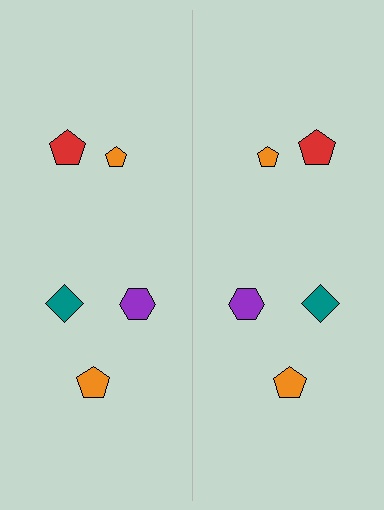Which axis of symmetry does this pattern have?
The pattern has a vertical axis of symmetry running through the center of the image.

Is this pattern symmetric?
Yes, this pattern has bilateral (reflection) symmetry.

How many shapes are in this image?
There are 10 shapes in this image.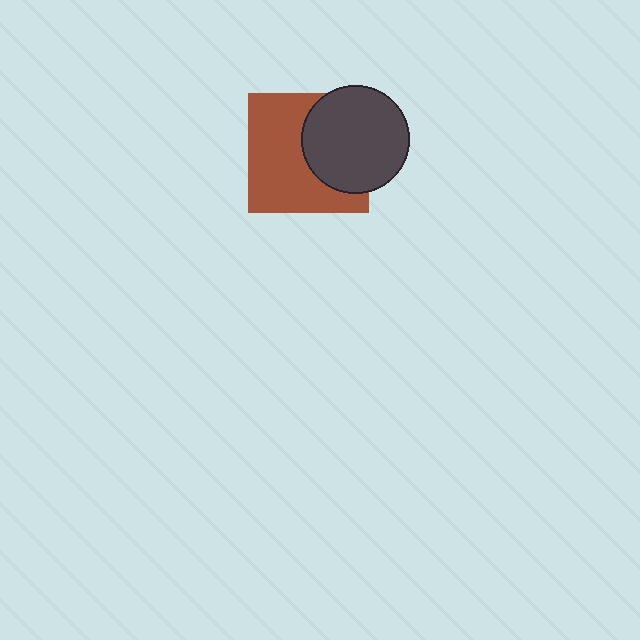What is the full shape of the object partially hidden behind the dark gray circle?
The partially hidden object is a brown square.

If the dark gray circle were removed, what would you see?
You would see the complete brown square.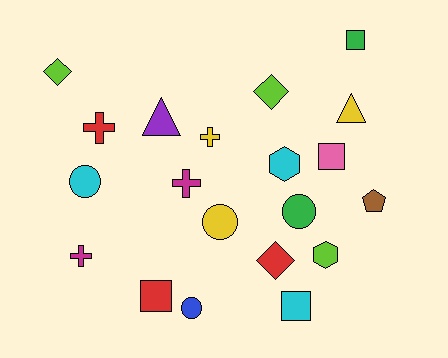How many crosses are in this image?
There are 4 crosses.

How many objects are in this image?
There are 20 objects.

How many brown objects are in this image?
There is 1 brown object.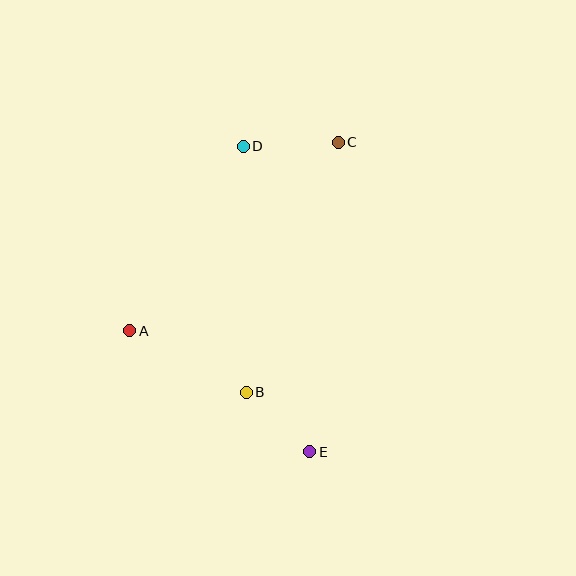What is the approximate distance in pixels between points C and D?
The distance between C and D is approximately 95 pixels.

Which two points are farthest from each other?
Points D and E are farthest from each other.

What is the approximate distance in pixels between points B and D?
The distance between B and D is approximately 246 pixels.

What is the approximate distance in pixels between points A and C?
The distance between A and C is approximately 281 pixels.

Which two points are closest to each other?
Points B and E are closest to each other.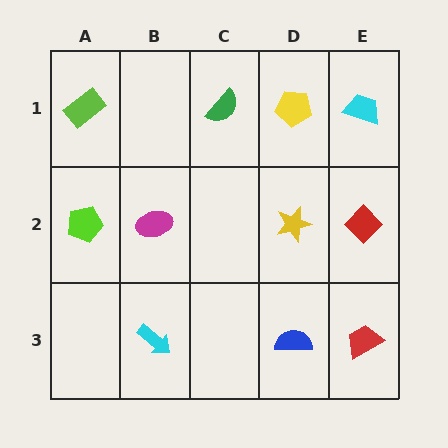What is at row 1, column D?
A yellow pentagon.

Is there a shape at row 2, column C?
No, that cell is empty.